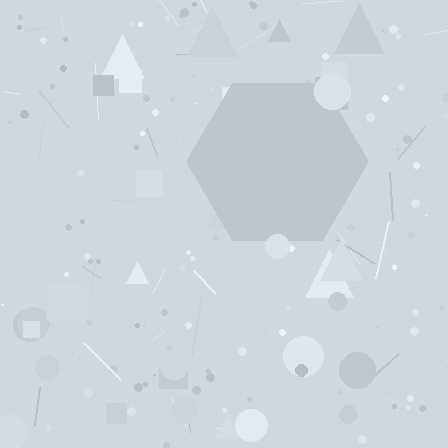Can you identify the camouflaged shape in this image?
The camouflaged shape is a hexagon.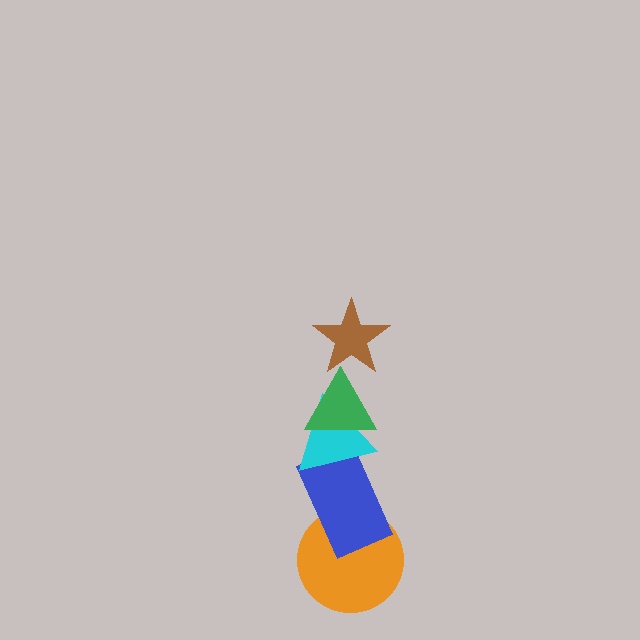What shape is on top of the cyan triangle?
The green triangle is on top of the cyan triangle.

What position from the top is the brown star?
The brown star is 1st from the top.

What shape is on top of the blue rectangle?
The cyan triangle is on top of the blue rectangle.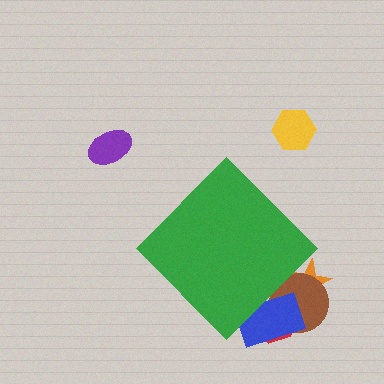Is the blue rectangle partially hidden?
Yes, the blue rectangle is partially hidden behind the green diamond.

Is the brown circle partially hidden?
Yes, the brown circle is partially hidden behind the green diamond.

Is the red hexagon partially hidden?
Yes, the red hexagon is partially hidden behind the green diamond.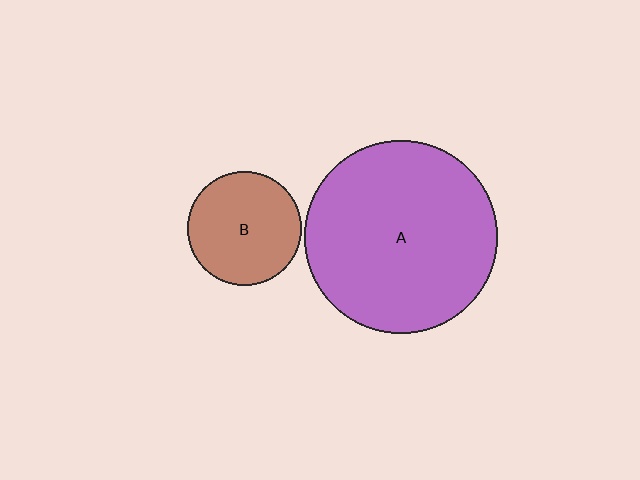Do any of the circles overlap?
No, none of the circles overlap.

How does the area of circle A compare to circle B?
Approximately 2.9 times.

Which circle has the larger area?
Circle A (purple).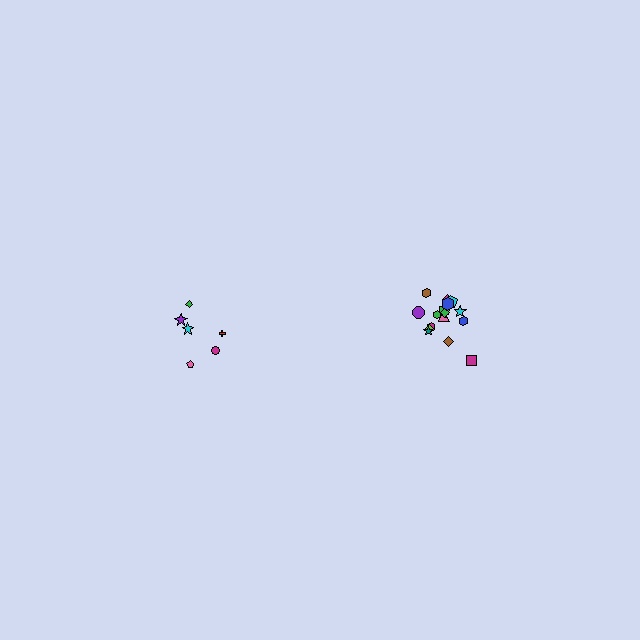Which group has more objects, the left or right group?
The right group.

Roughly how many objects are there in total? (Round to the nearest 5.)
Roughly 25 objects in total.